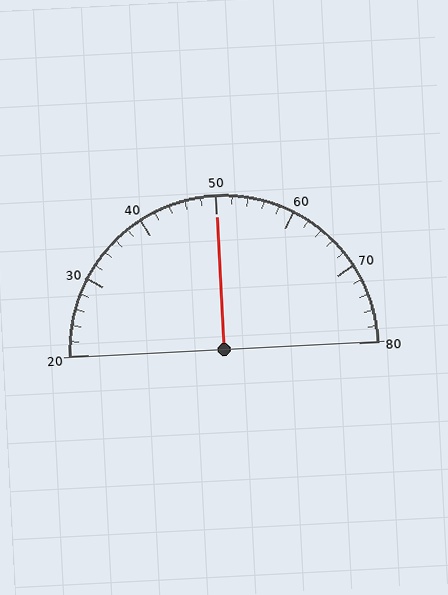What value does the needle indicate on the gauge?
The needle indicates approximately 50.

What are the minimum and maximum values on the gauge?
The gauge ranges from 20 to 80.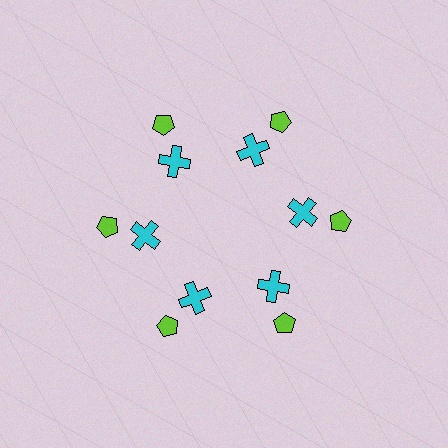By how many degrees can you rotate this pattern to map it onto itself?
The pattern maps onto itself every 60 degrees of rotation.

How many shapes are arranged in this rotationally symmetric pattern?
There are 12 shapes, arranged in 6 groups of 2.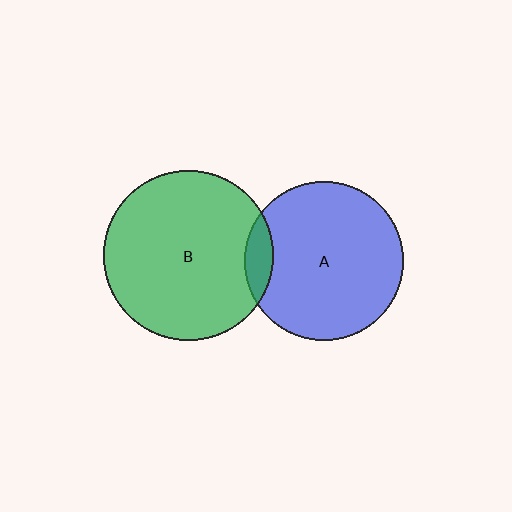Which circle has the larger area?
Circle B (green).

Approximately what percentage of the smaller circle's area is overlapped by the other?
Approximately 10%.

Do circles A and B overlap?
Yes.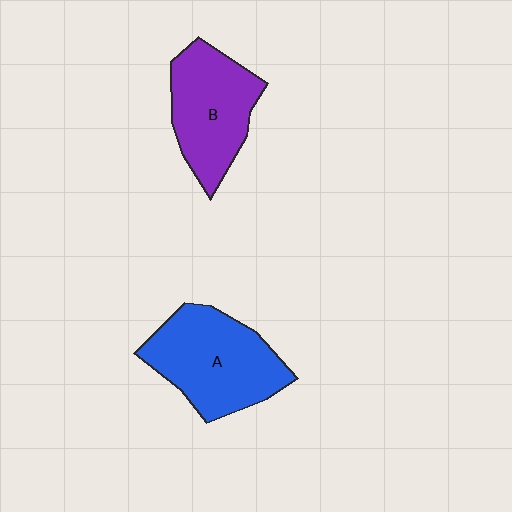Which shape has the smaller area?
Shape B (purple).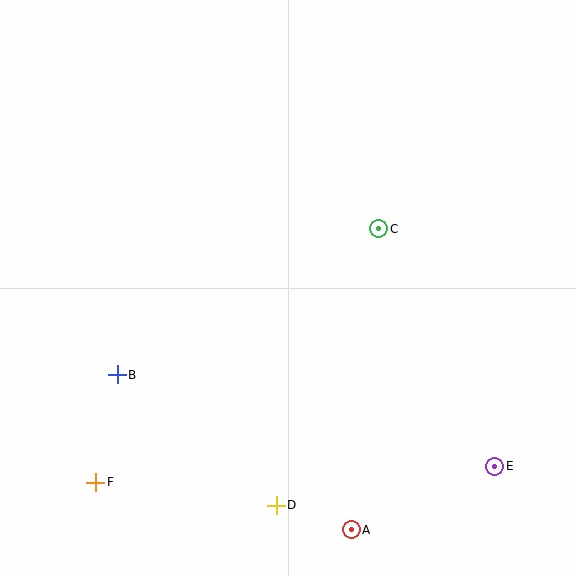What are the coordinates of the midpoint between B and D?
The midpoint between B and D is at (197, 440).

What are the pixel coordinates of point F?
Point F is at (96, 482).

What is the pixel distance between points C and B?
The distance between C and B is 299 pixels.